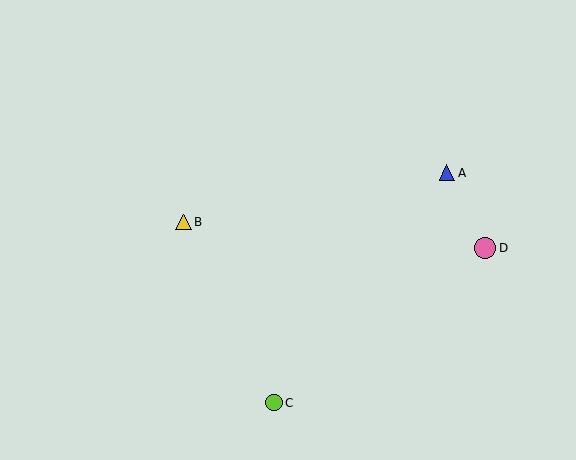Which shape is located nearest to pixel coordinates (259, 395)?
The lime circle (labeled C) at (274, 403) is nearest to that location.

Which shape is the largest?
The pink circle (labeled D) is the largest.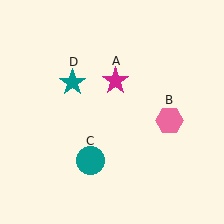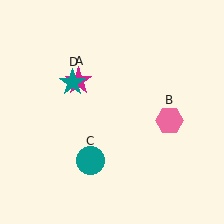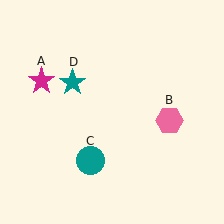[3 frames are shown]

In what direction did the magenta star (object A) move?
The magenta star (object A) moved left.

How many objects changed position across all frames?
1 object changed position: magenta star (object A).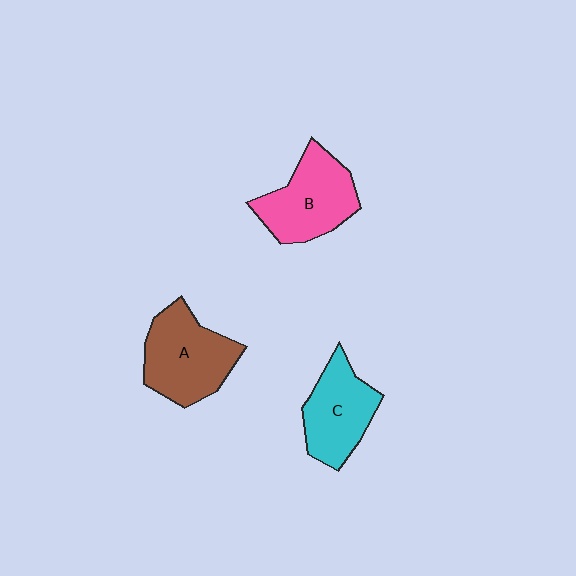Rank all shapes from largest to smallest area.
From largest to smallest: A (brown), B (pink), C (cyan).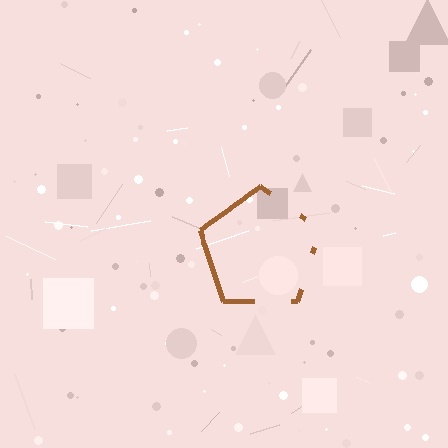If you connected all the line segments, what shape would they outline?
They would outline a pentagon.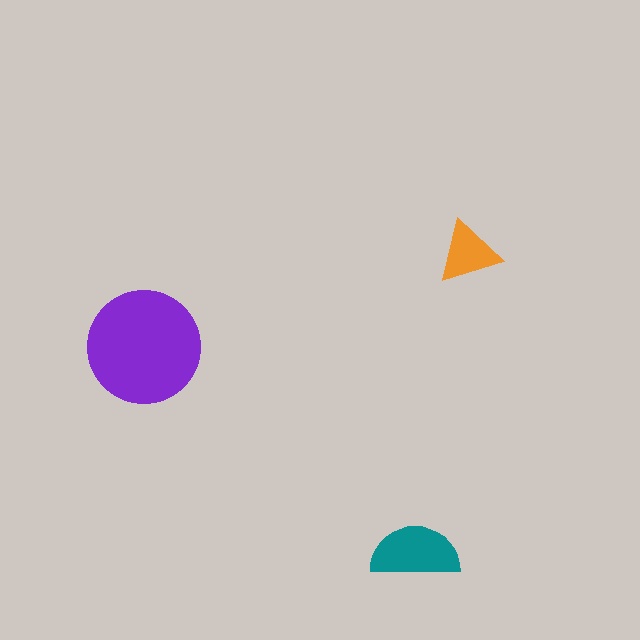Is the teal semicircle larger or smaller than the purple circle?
Smaller.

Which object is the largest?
The purple circle.